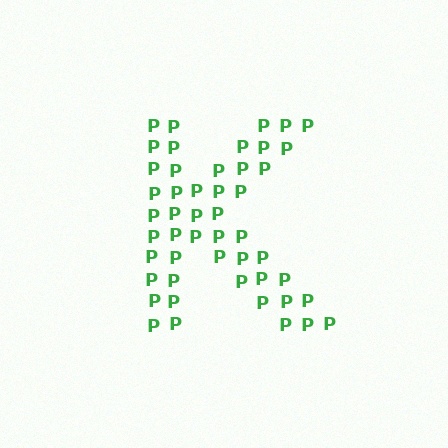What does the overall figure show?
The overall figure shows the letter K.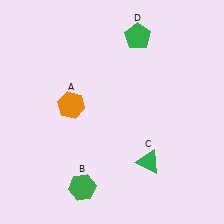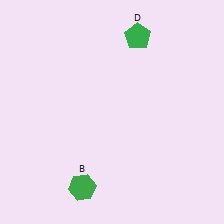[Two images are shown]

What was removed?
The orange hexagon (A), the green triangle (C) were removed in Image 2.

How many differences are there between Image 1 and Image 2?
There are 2 differences between the two images.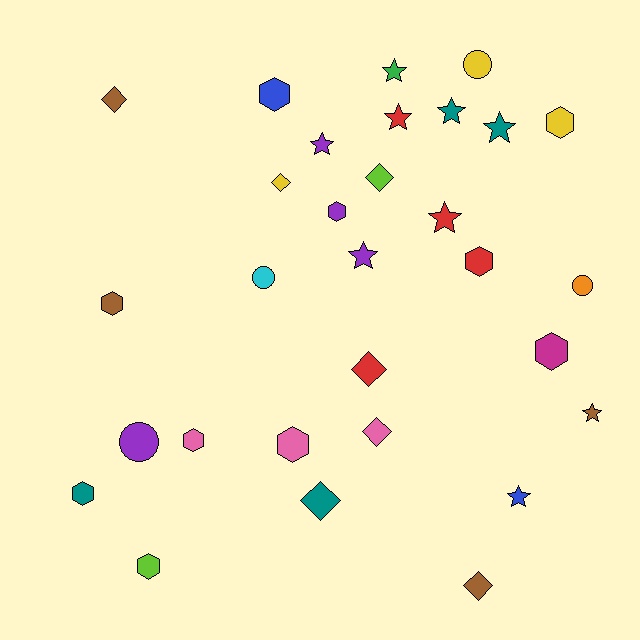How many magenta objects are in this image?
There is 1 magenta object.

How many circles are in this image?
There are 4 circles.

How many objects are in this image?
There are 30 objects.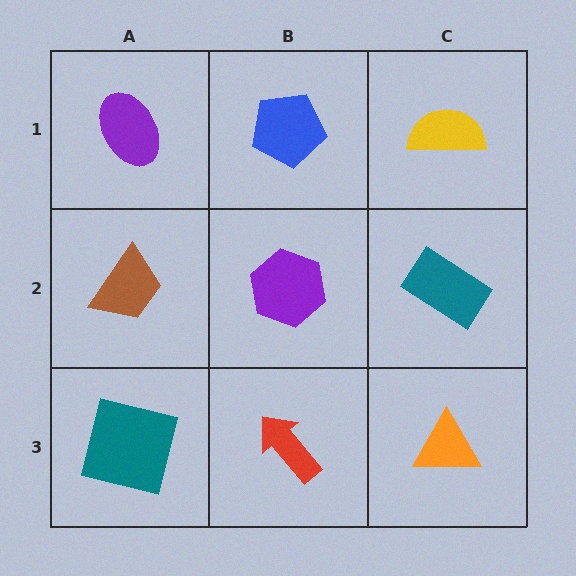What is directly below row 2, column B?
A red arrow.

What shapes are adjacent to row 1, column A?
A brown trapezoid (row 2, column A), a blue pentagon (row 1, column B).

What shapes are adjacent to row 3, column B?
A purple hexagon (row 2, column B), a teal square (row 3, column A), an orange triangle (row 3, column C).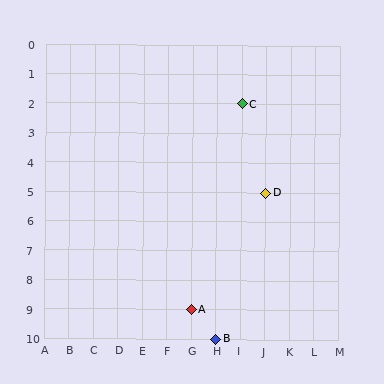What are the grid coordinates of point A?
Point A is at grid coordinates (G, 9).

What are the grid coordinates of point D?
Point D is at grid coordinates (J, 5).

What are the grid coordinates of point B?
Point B is at grid coordinates (H, 10).